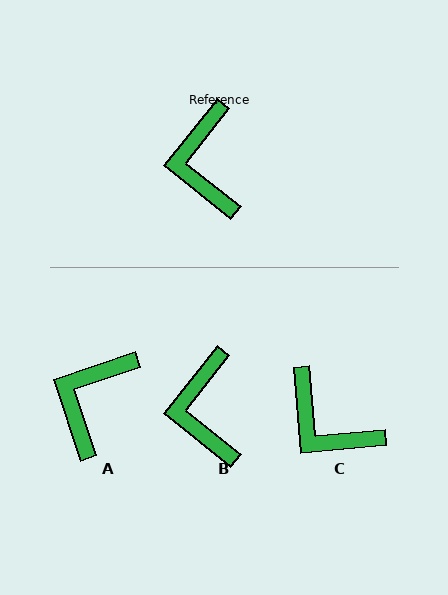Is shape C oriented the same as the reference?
No, it is off by about 44 degrees.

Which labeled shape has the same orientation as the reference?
B.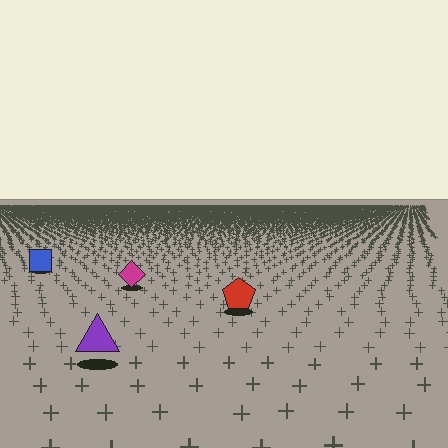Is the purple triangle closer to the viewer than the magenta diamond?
Yes. The purple triangle is closer — you can tell from the texture gradient: the ground texture is coarser near it.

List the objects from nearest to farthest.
From nearest to farthest: the purple triangle, the red pentagon, the magenta diamond, the blue square.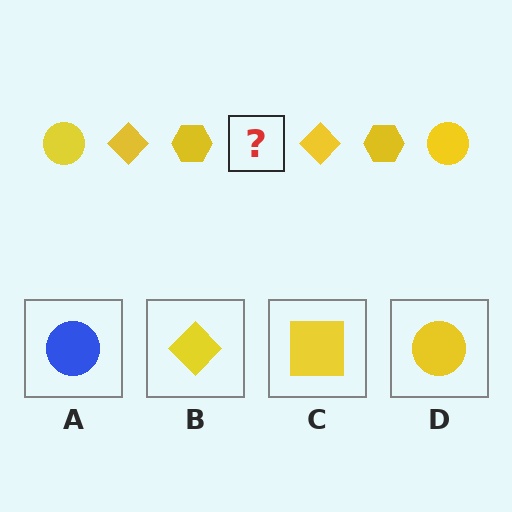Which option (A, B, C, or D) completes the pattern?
D.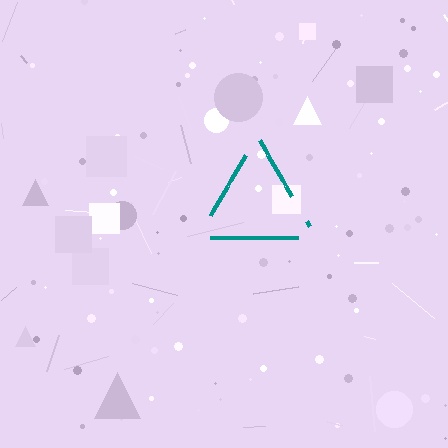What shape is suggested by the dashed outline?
The dashed outline suggests a triangle.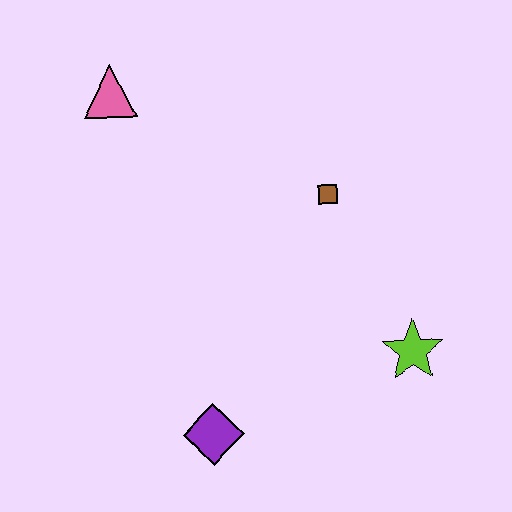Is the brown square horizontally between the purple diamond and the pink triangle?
No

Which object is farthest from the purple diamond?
The pink triangle is farthest from the purple diamond.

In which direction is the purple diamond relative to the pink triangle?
The purple diamond is below the pink triangle.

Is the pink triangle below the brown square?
No